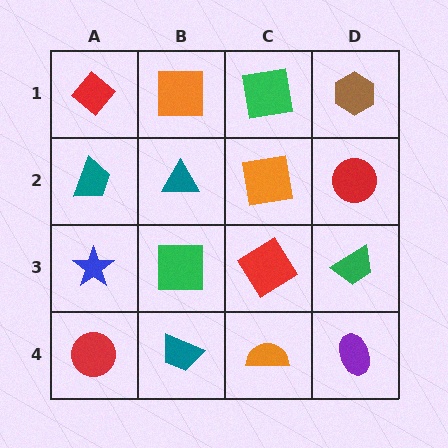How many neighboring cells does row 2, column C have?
4.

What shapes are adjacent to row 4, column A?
A blue star (row 3, column A), a teal trapezoid (row 4, column B).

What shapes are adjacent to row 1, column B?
A teal triangle (row 2, column B), a red diamond (row 1, column A), a green square (row 1, column C).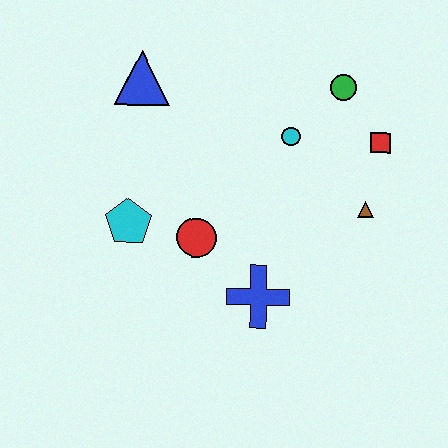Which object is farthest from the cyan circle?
The cyan pentagon is farthest from the cyan circle.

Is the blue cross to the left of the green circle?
Yes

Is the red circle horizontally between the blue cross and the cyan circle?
No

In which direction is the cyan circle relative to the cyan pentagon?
The cyan circle is to the right of the cyan pentagon.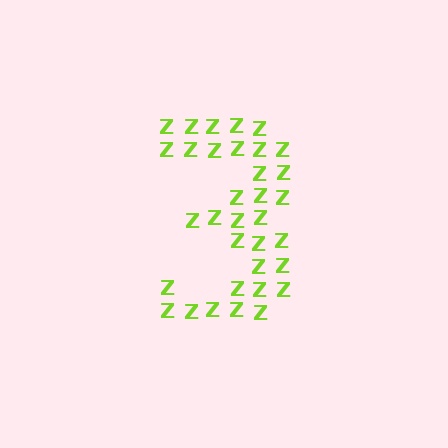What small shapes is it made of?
It is made of small letter Z's.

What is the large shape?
The large shape is the digit 3.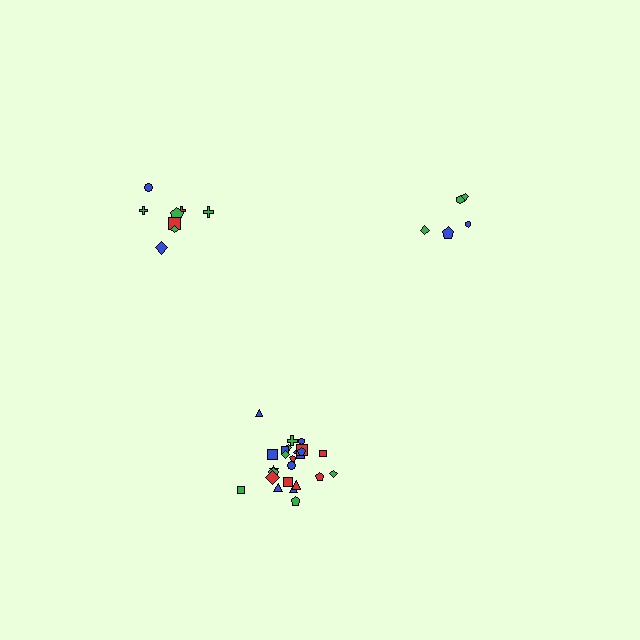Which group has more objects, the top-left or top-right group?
The top-left group.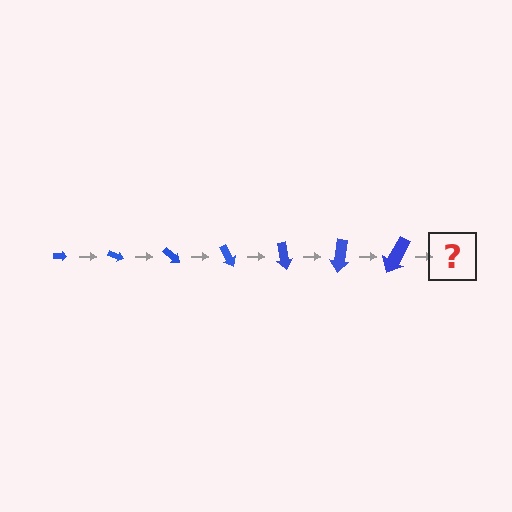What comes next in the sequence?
The next element should be an arrow, larger than the previous one and rotated 140 degrees from the start.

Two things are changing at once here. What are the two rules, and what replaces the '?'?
The two rules are that the arrow grows larger each step and it rotates 20 degrees each step. The '?' should be an arrow, larger than the previous one and rotated 140 degrees from the start.